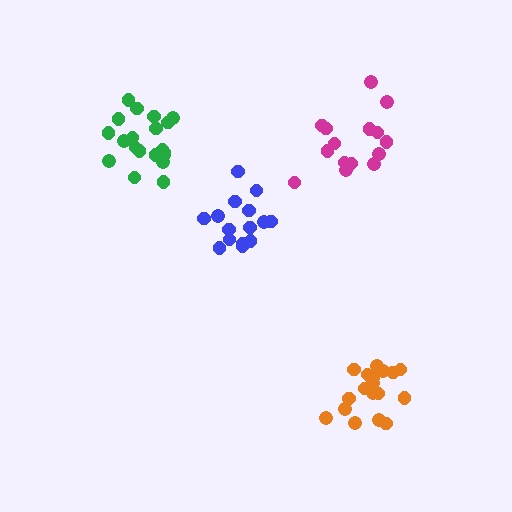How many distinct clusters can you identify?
There are 4 distinct clusters.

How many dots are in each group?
Group 1: 19 dots, Group 2: 15 dots, Group 3: 15 dots, Group 4: 20 dots (69 total).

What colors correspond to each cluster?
The clusters are colored: orange, blue, magenta, green.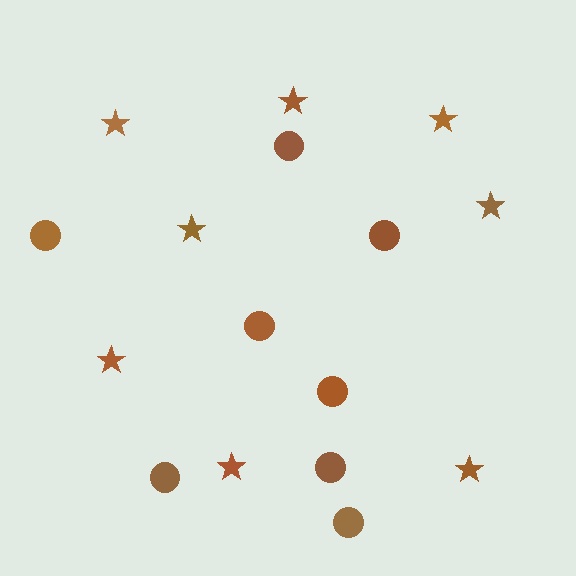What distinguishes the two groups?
There are 2 groups: one group of circles (8) and one group of stars (8).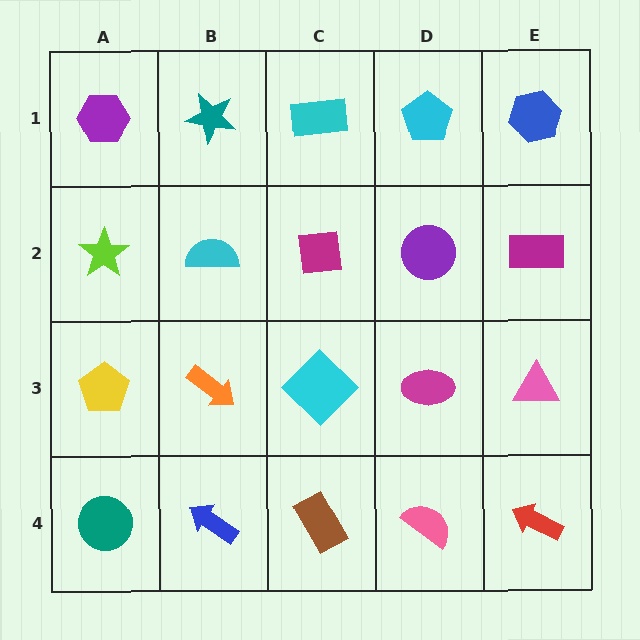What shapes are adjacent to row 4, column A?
A yellow pentagon (row 3, column A), a blue arrow (row 4, column B).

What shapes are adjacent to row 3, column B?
A cyan semicircle (row 2, column B), a blue arrow (row 4, column B), a yellow pentagon (row 3, column A), a cyan diamond (row 3, column C).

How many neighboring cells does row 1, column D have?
3.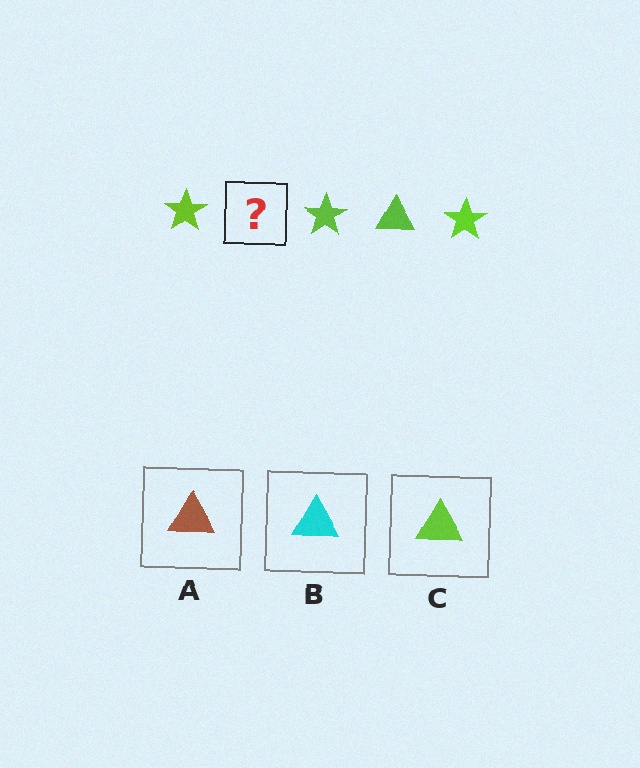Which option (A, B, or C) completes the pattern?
C.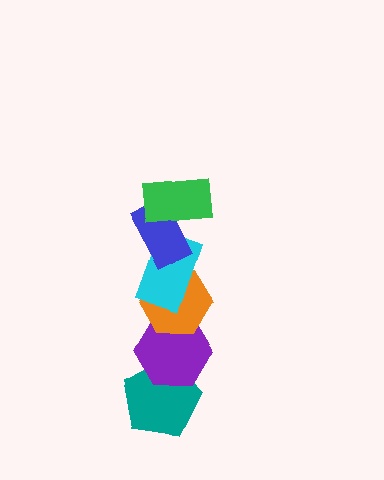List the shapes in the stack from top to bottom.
From top to bottom: the green rectangle, the blue rectangle, the cyan rectangle, the orange hexagon, the purple hexagon, the teal pentagon.